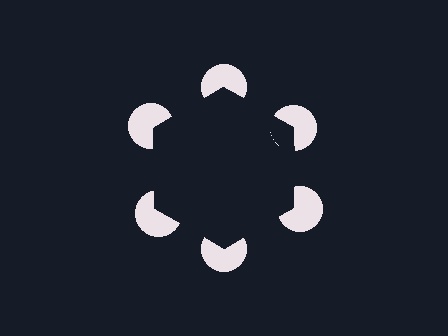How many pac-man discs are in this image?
There are 6 — one at each vertex of the illusory hexagon.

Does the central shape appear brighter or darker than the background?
It typically appears slightly darker than the background, even though no actual brightness change is drawn.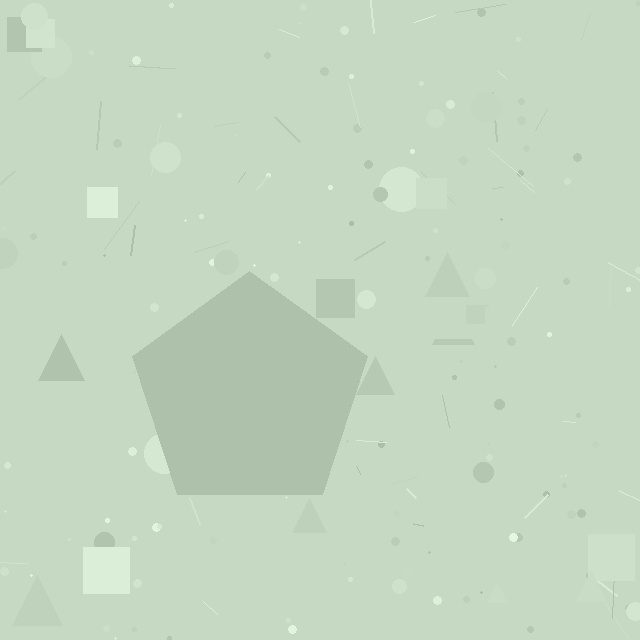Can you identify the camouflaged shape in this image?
The camouflaged shape is a pentagon.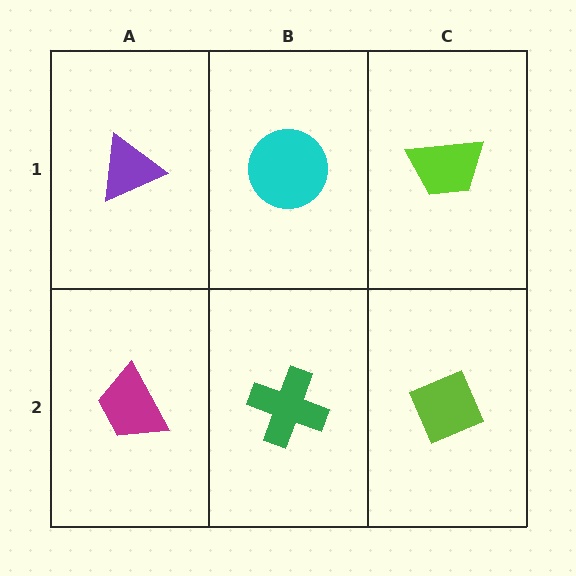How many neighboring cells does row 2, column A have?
2.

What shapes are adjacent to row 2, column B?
A cyan circle (row 1, column B), a magenta trapezoid (row 2, column A), a lime diamond (row 2, column C).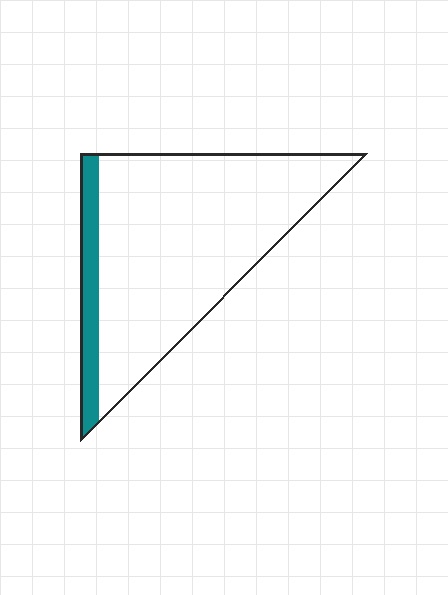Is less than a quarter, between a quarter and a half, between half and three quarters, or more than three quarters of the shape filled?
Less than a quarter.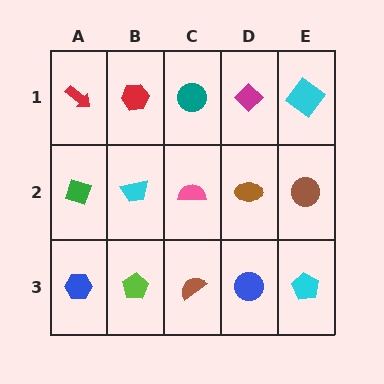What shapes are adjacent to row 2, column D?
A magenta diamond (row 1, column D), a blue circle (row 3, column D), a pink semicircle (row 2, column C), a brown circle (row 2, column E).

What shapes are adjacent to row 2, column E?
A cyan diamond (row 1, column E), a cyan pentagon (row 3, column E), a brown ellipse (row 2, column D).